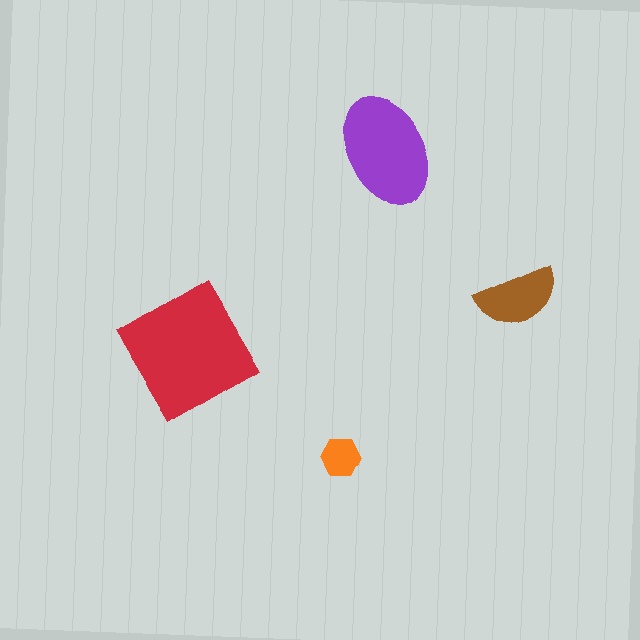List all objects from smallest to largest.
The orange hexagon, the brown semicircle, the purple ellipse, the red diamond.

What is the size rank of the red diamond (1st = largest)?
1st.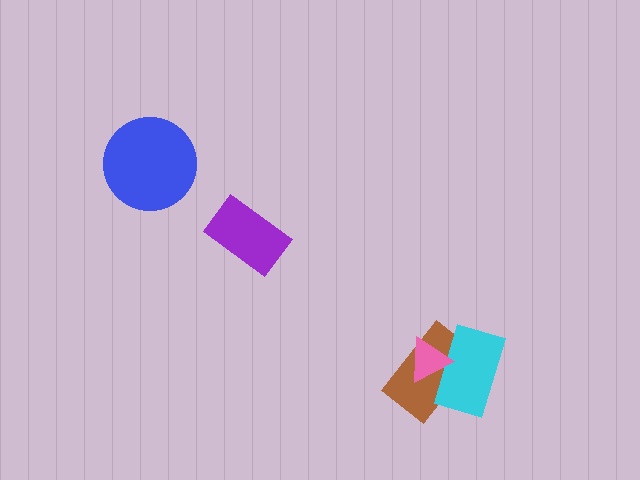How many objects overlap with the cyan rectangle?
2 objects overlap with the cyan rectangle.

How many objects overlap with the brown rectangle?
2 objects overlap with the brown rectangle.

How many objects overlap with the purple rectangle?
0 objects overlap with the purple rectangle.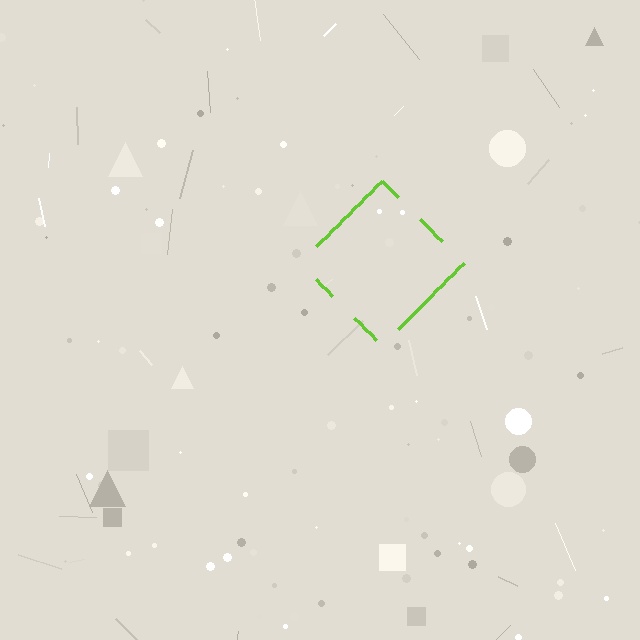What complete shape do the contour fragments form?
The contour fragments form a diamond.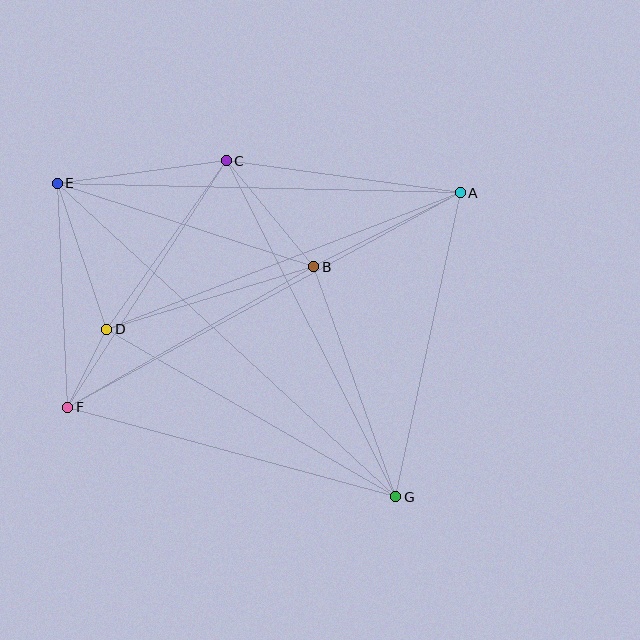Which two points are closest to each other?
Points D and F are closest to each other.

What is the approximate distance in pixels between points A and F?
The distance between A and F is approximately 447 pixels.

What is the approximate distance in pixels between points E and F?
The distance between E and F is approximately 224 pixels.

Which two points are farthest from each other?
Points E and G are farthest from each other.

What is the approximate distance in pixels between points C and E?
The distance between C and E is approximately 171 pixels.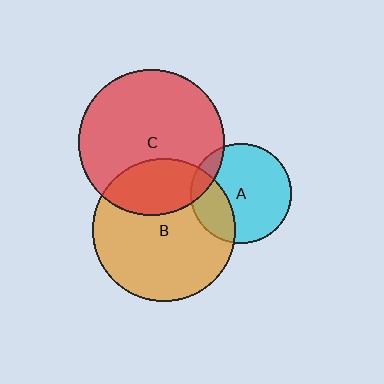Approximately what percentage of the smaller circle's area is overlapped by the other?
Approximately 25%.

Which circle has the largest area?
Circle C (red).